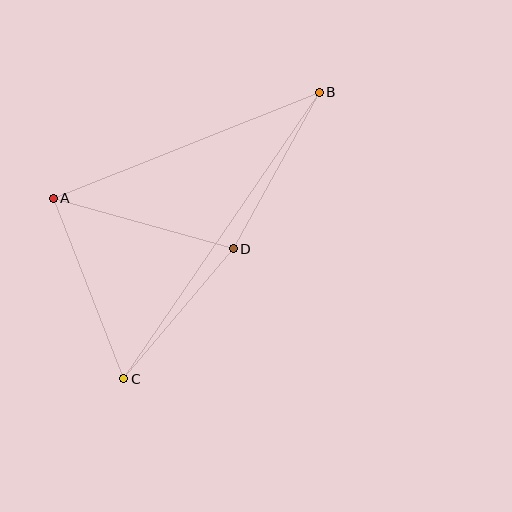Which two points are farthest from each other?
Points B and C are farthest from each other.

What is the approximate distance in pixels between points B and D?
The distance between B and D is approximately 179 pixels.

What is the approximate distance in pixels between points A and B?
The distance between A and B is approximately 286 pixels.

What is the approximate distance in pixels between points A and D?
The distance between A and D is approximately 187 pixels.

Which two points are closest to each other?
Points C and D are closest to each other.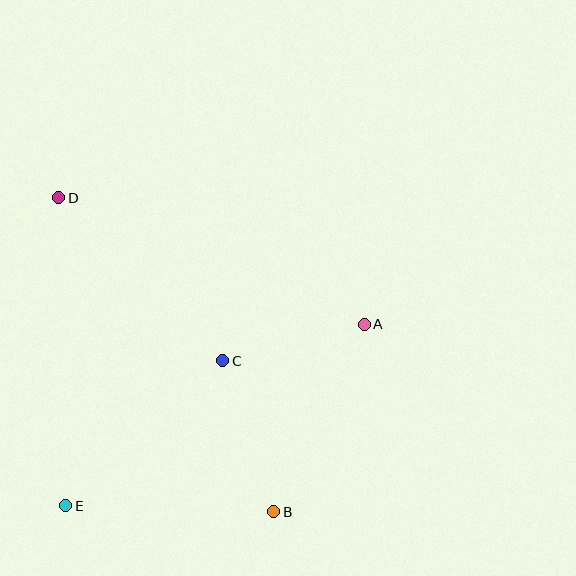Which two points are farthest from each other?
Points B and D are farthest from each other.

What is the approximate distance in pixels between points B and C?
The distance between B and C is approximately 159 pixels.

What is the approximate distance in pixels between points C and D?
The distance between C and D is approximately 231 pixels.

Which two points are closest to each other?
Points A and C are closest to each other.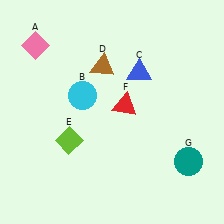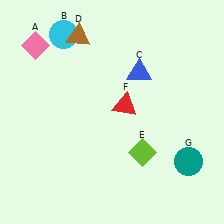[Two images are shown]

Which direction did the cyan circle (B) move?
The cyan circle (B) moved up.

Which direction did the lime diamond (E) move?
The lime diamond (E) moved right.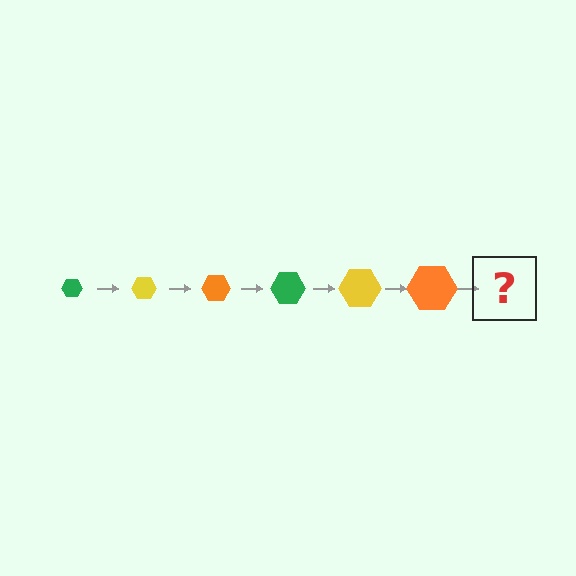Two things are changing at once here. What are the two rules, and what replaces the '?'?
The two rules are that the hexagon grows larger each step and the color cycles through green, yellow, and orange. The '?' should be a green hexagon, larger than the previous one.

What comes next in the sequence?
The next element should be a green hexagon, larger than the previous one.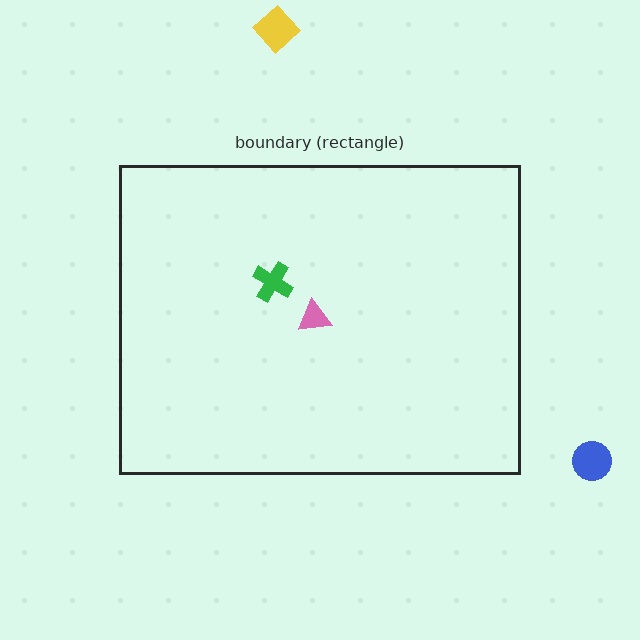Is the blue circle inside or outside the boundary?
Outside.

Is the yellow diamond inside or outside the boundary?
Outside.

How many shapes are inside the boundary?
2 inside, 2 outside.